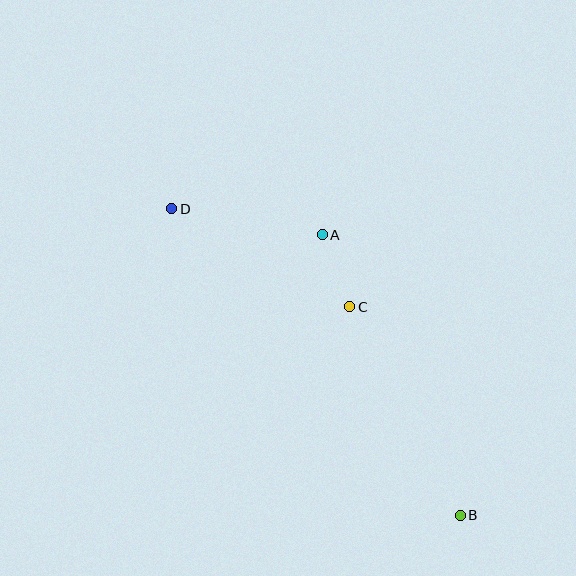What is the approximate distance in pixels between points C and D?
The distance between C and D is approximately 203 pixels.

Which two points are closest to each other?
Points A and C are closest to each other.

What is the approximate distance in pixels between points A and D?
The distance between A and D is approximately 153 pixels.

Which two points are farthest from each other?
Points B and D are farthest from each other.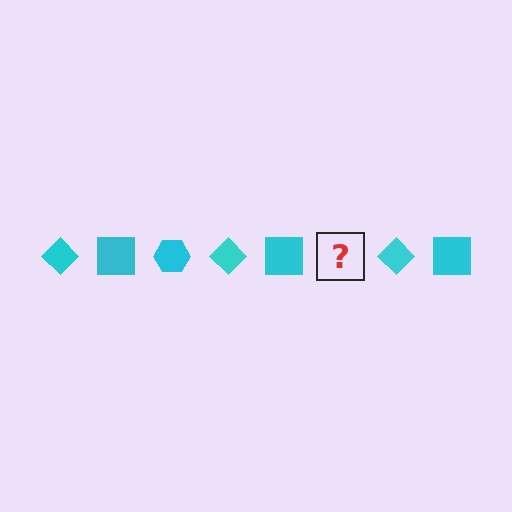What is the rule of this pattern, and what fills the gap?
The rule is that the pattern cycles through diamond, square, hexagon shapes in cyan. The gap should be filled with a cyan hexagon.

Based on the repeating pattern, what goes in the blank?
The blank should be a cyan hexagon.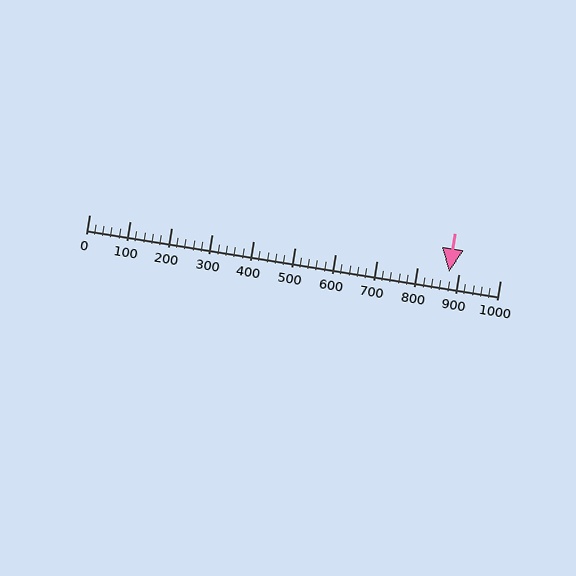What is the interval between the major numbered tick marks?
The major tick marks are spaced 100 units apart.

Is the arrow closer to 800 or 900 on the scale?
The arrow is closer to 900.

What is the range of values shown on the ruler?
The ruler shows values from 0 to 1000.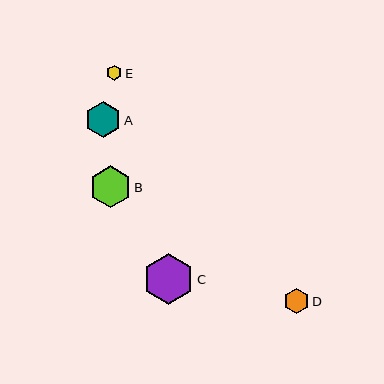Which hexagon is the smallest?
Hexagon E is the smallest with a size of approximately 16 pixels.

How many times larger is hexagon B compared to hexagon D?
Hexagon B is approximately 1.7 times the size of hexagon D.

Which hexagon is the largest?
Hexagon C is the largest with a size of approximately 51 pixels.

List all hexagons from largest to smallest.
From largest to smallest: C, B, A, D, E.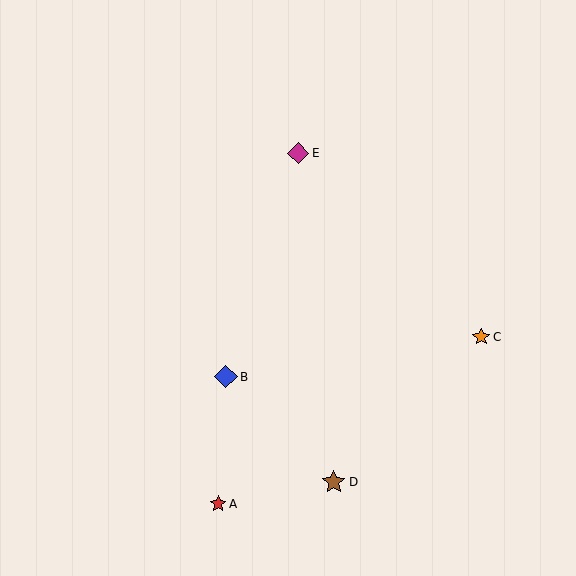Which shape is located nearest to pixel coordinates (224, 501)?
The red star (labeled A) at (218, 504) is nearest to that location.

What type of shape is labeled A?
Shape A is a red star.